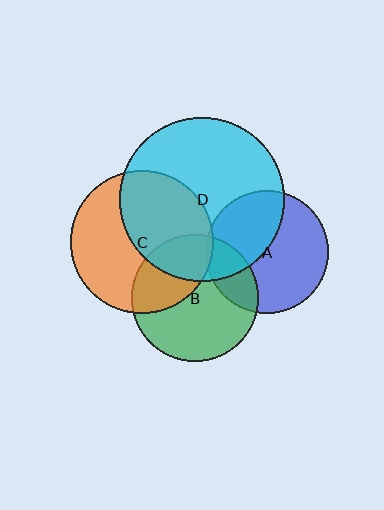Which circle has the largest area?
Circle D (cyan).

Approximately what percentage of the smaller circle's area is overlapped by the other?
Approximately 35%.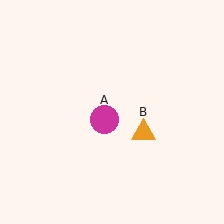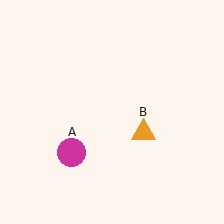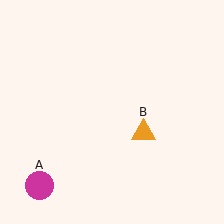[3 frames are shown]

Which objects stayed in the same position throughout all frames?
Orange triangle (object B) remained stationary.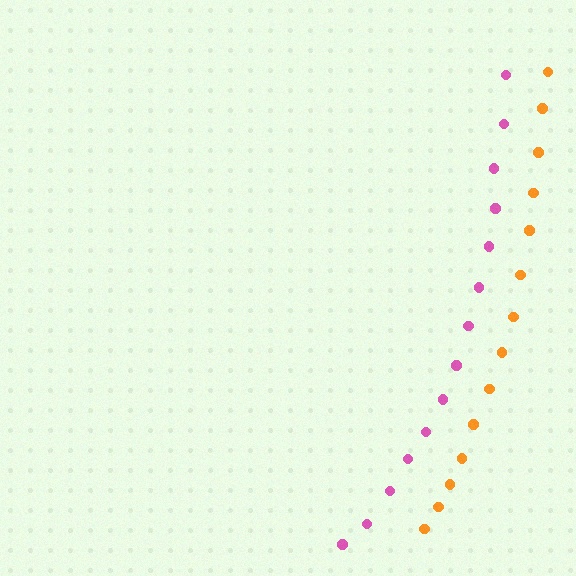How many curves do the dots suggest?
There are 2 distinct paths.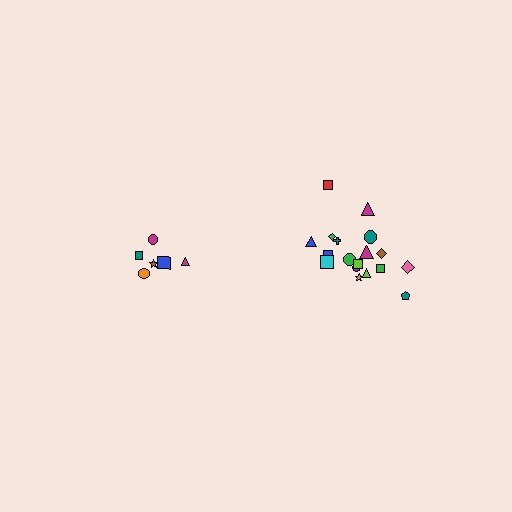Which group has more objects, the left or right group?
The right group.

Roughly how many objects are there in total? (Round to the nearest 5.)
Roughly 25 objects in total.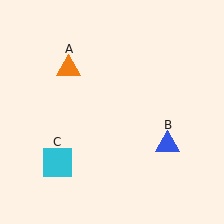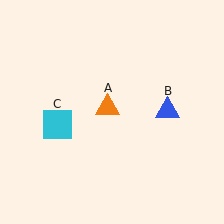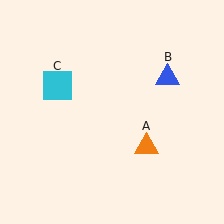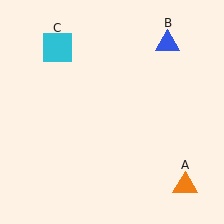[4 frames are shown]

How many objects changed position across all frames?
3 objects changed position: orange triangle (object A), blue triangle (object B), cyan square (object C).